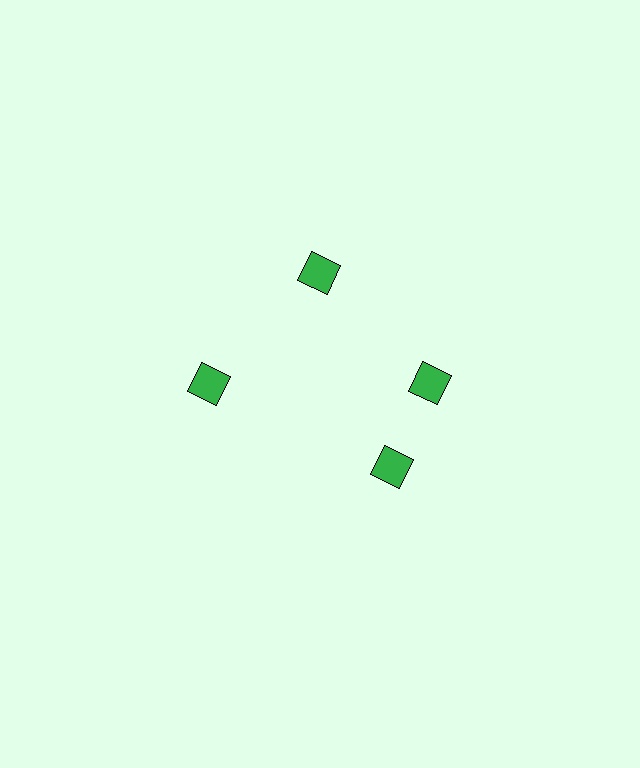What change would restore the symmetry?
The symmetry would be restored by rotating it back into even spacing with its neighbors so that all 4 diamonds sit at equal angles and equal distance from the center.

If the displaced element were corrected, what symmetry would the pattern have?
It would have 4-fold rotational symmetry — the pattern would map onto itself every 90 degrees.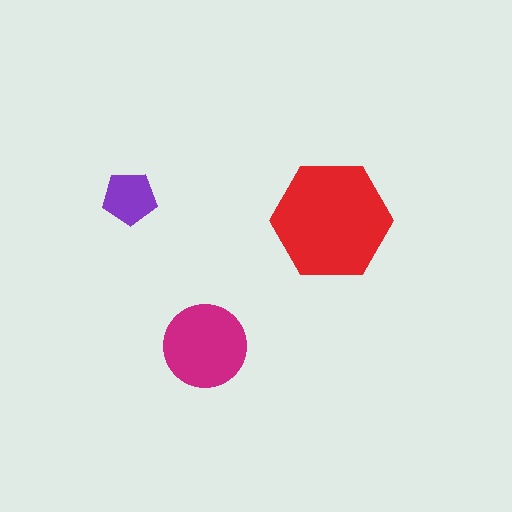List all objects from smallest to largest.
The purple pentagon, the magenta circle, the red hexagon.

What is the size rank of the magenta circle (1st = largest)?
2nd.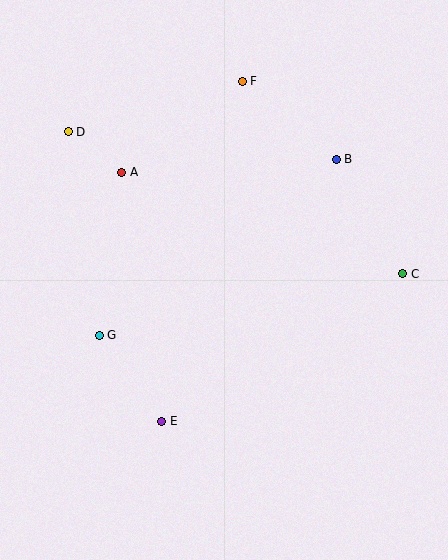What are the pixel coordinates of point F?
Point F is at (242, 81).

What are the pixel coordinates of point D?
Point D is at (68, 132).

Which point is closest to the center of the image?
Point G at (99, 335) is closest to the center.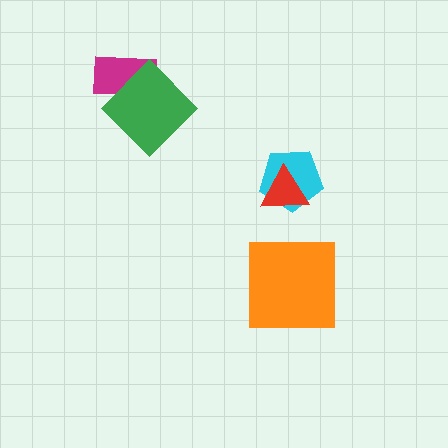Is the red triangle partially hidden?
No, no other shape covers it.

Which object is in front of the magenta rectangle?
The green diamond is in front of the magenta rectangle.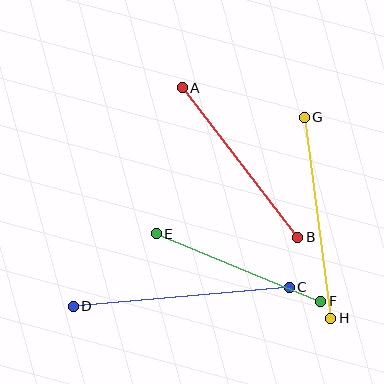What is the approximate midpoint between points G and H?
The midpoint is at approximately (317, 218) pixels.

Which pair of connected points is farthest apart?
Points C and D are farthest apart.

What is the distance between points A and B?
The distance is approximately 189 pixels.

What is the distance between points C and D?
The distance is approximately 217 pixels.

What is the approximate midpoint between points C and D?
The midpoint is at approximately (181, 297) pixels.